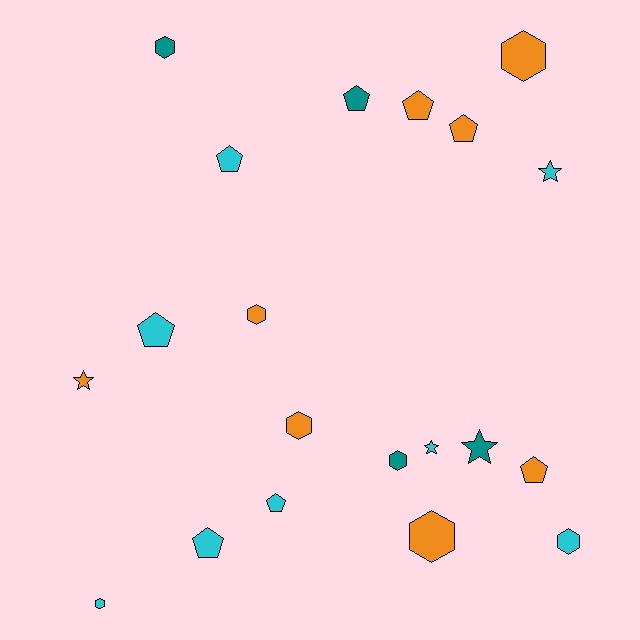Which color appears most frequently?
Orange, with 8 objects.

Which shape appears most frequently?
Hexagon, with 8 objects.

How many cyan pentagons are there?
There are 4 cyan pentagons.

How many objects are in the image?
There are 20 objects.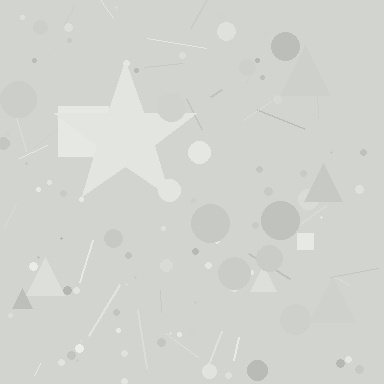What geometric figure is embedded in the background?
A star is embedded in the background.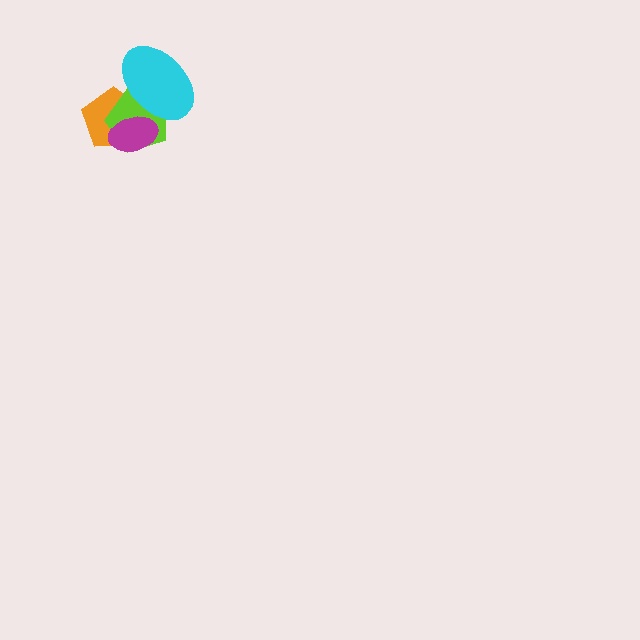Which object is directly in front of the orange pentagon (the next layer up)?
The lime pentagon is directly in front of the orange pentagon.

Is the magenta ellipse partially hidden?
Yes, it is partially covered by another shape.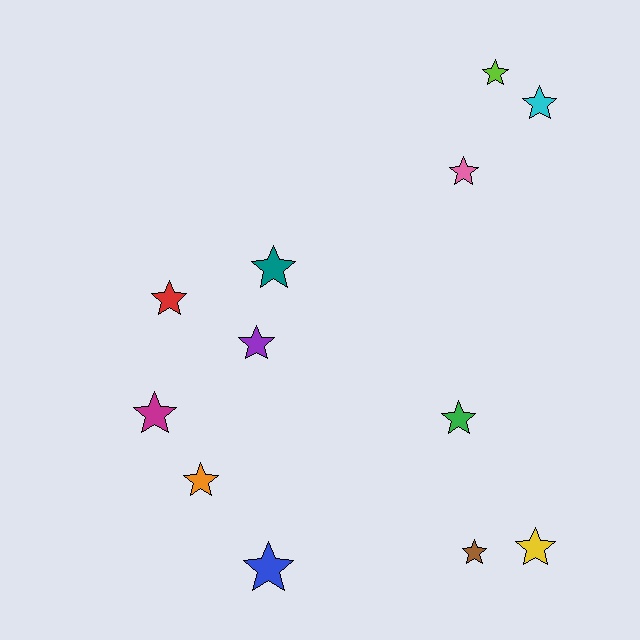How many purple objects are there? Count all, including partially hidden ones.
There is 1 purple object.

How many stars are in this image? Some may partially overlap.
There are 12 stars.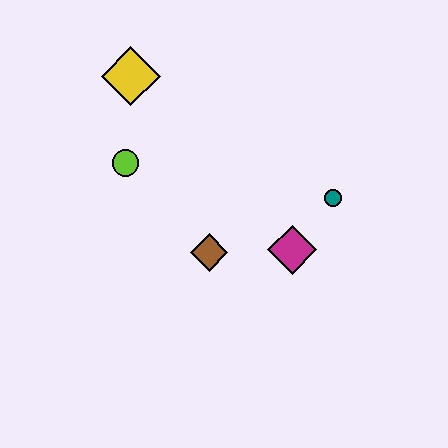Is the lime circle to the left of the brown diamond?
Yes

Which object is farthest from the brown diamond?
The yellow diamond is farthest from the brown diamond.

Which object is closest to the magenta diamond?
The teal circle is closest to the magenta diamond.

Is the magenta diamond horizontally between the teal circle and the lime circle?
Yes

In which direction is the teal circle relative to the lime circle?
The teal circle is to the right of the lime circle.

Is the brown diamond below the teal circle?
Yes